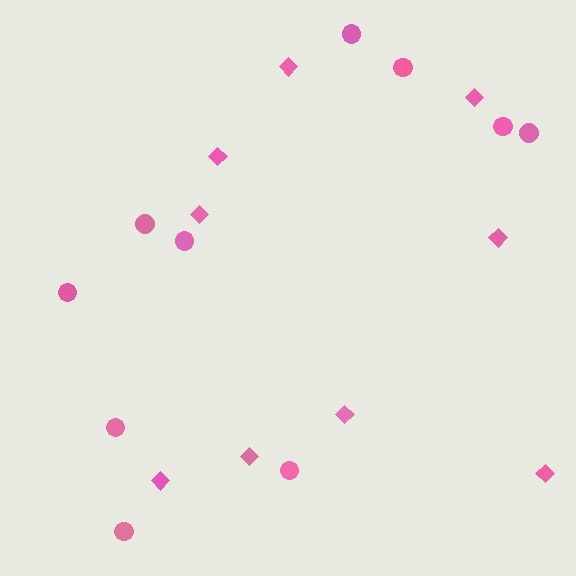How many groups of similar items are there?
There are 2 groups: one group of circles (10) and one group of diamonds (9).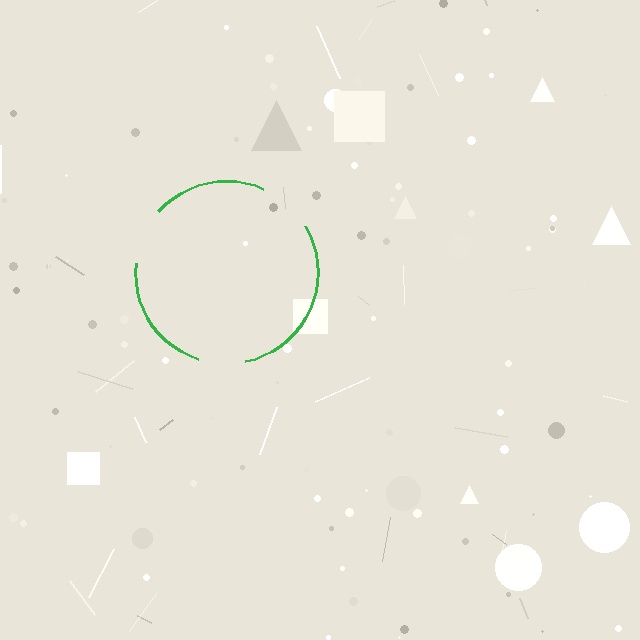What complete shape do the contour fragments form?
The contour fragments form a circle.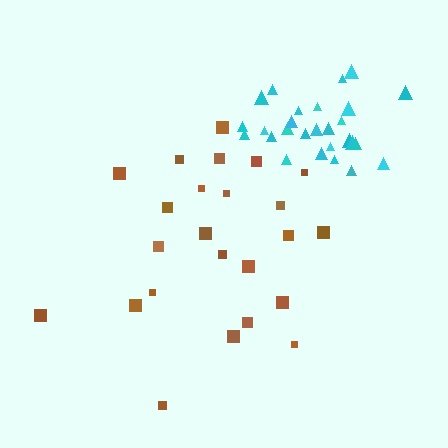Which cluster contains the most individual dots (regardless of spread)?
Cyan (27).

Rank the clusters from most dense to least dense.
cyan, brown.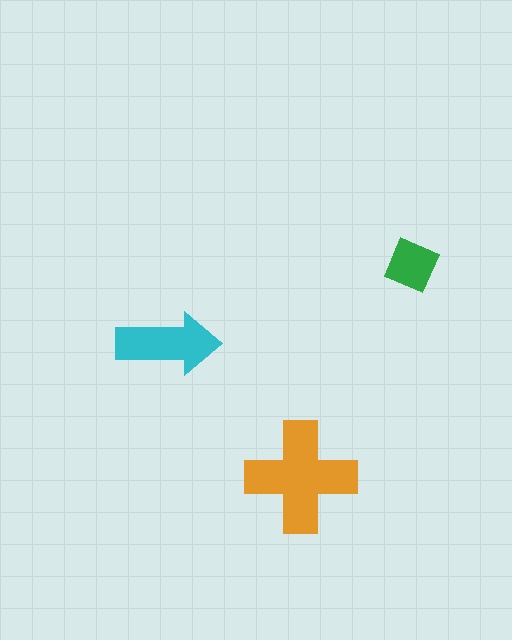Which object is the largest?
The orange cross.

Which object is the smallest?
The green diamond.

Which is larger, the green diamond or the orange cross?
The orange cross.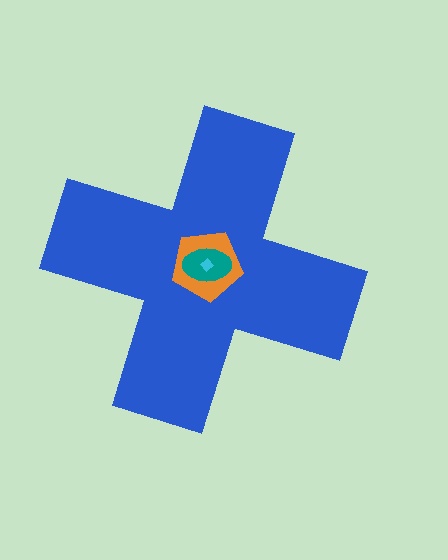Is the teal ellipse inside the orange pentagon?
Yes.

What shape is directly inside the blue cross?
The orange pentagon.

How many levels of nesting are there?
4.